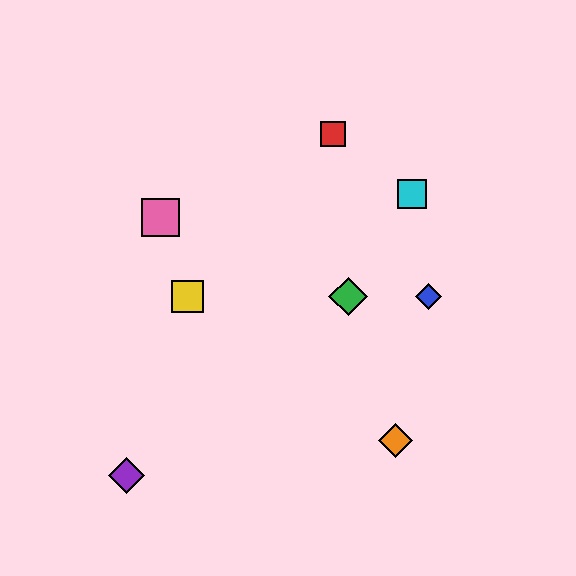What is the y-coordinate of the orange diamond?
The orange diamond is at y≈441.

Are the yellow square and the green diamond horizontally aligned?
Yes, both are at y≈296.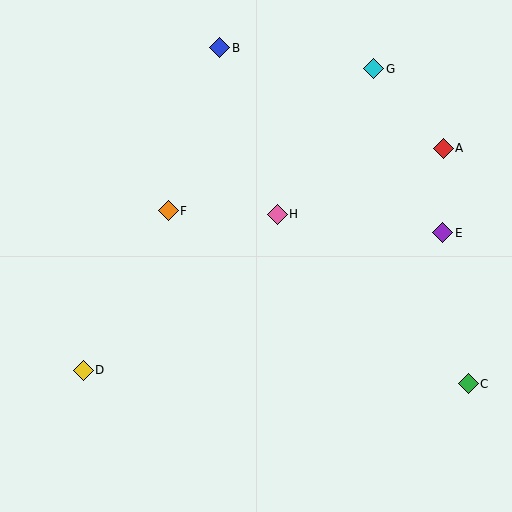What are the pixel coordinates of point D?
Point D is at (83, 370).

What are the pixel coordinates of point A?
Point A is at (443, 148).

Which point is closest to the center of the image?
Point H at (277, 214) is closest to the center.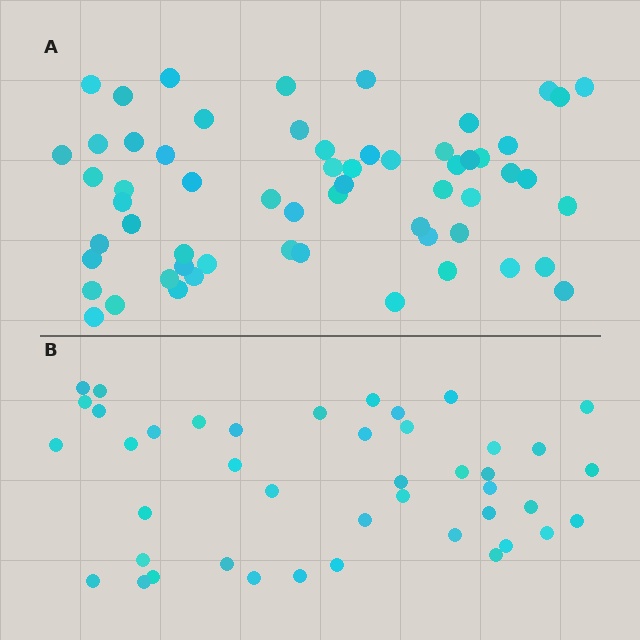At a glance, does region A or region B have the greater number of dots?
Region A (the top region) has more dots.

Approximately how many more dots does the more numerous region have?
Region A has approximately 15 more dots than region B.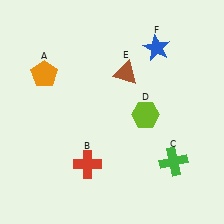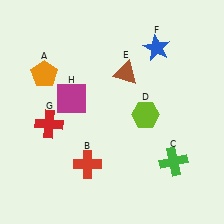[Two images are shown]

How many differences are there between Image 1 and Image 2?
There are 2 differences between the two images.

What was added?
A red cross (G), a magenta square (H) were added in Image 2.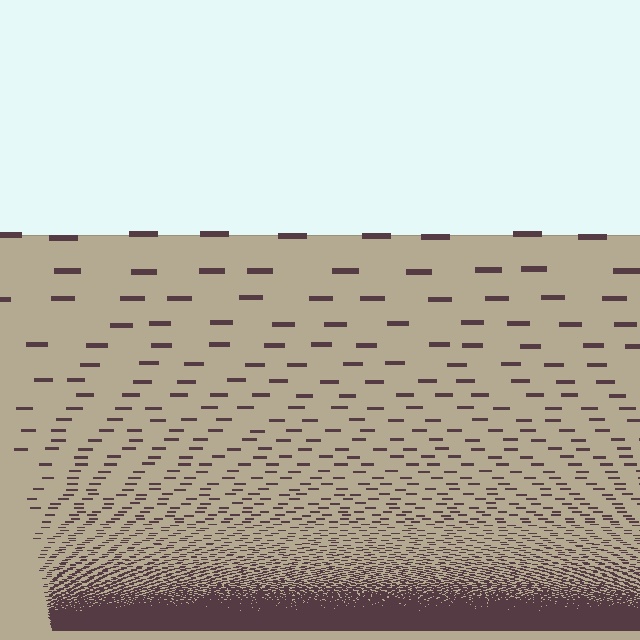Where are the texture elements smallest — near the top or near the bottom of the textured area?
Near the bottom.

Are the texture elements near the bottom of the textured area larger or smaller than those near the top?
Smaller. The gradient is inverted — elements near the bottom are smaller and denser.